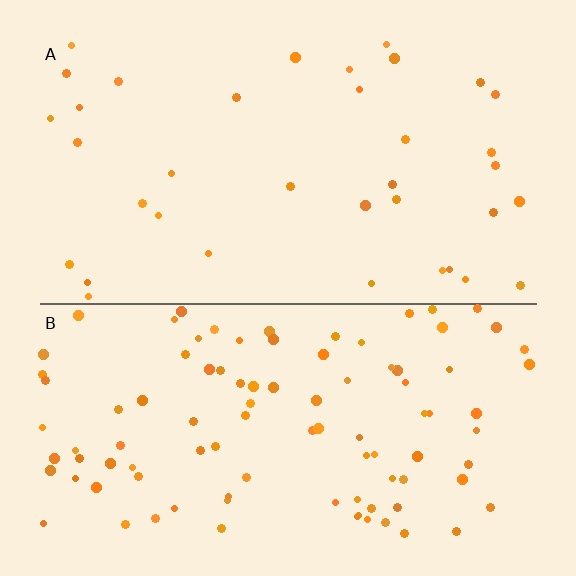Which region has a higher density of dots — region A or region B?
B (the bottom).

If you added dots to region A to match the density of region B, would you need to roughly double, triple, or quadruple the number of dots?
Approximately triple.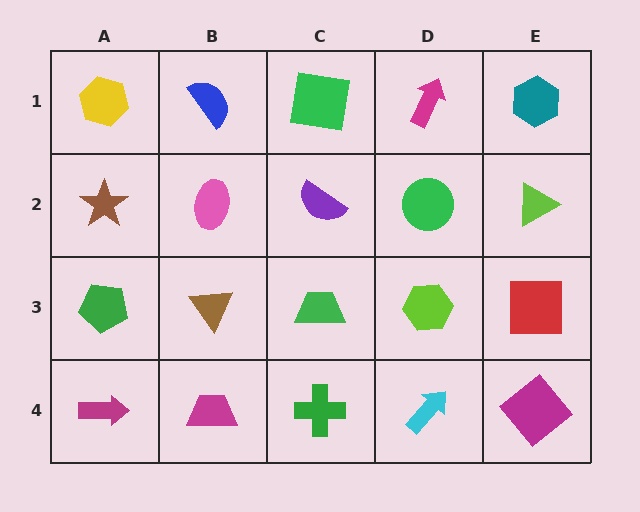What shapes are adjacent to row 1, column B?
A pink ellipse (row 2, column B), a yellow hexagon (row 1, column A), a green square (row 1, column C).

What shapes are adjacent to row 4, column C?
A green trapezoid (row 3, column C), a magenta trapezoid (row 4, column B), a cyan arrow (row 4, column D).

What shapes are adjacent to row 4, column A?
A green pentagon (row 3, column A), a magenta trapezoid (row 4, column B).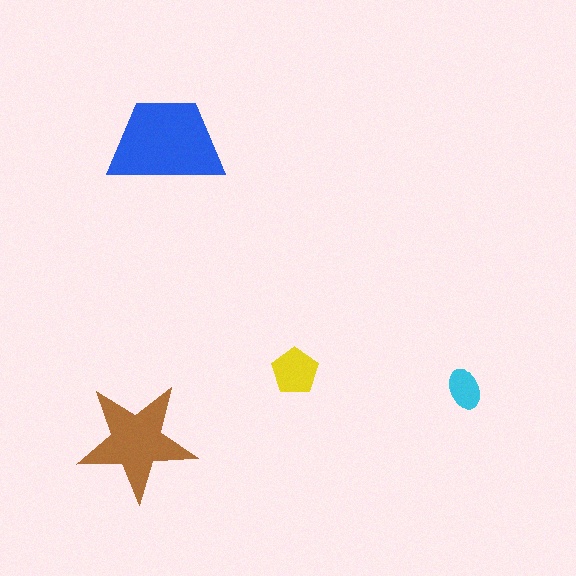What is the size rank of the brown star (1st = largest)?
2nd.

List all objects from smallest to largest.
The cyan ellipse, the yellow pentagon, the brown star, the blue trapezoid.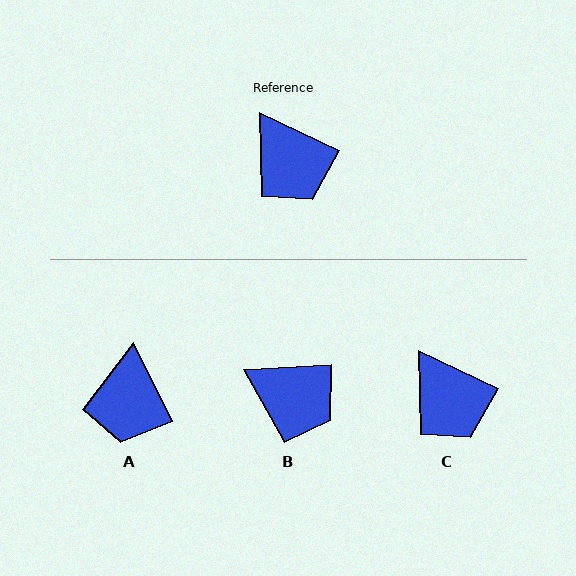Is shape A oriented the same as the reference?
No, it is off by about 38 degrees.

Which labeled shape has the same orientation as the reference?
C.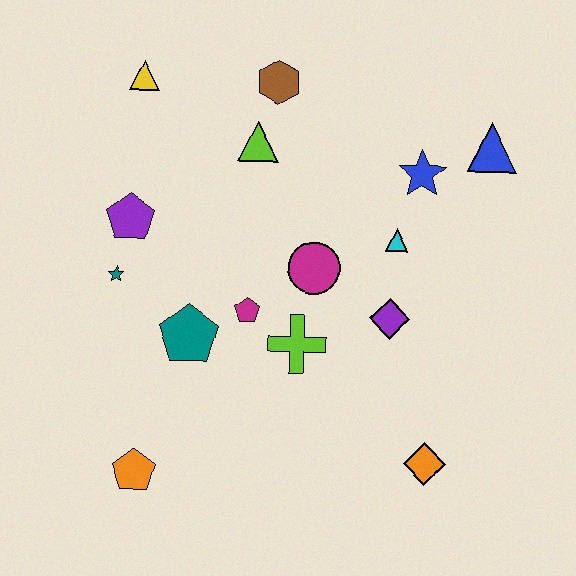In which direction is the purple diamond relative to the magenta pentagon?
The purple diamond is to the right of the magenta pentagon.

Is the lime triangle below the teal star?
No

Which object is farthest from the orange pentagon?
The blue triangle is farthest from the orange pentagon.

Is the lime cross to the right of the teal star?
Yes